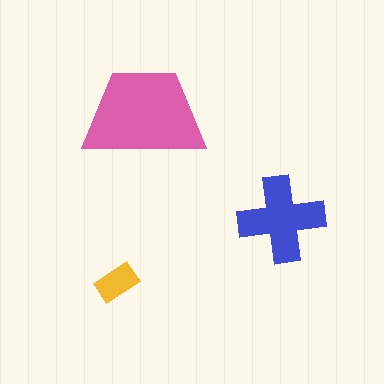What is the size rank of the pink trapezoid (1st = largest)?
1st.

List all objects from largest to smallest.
The pink trapezoid, the blue cross, the yellow rectangle.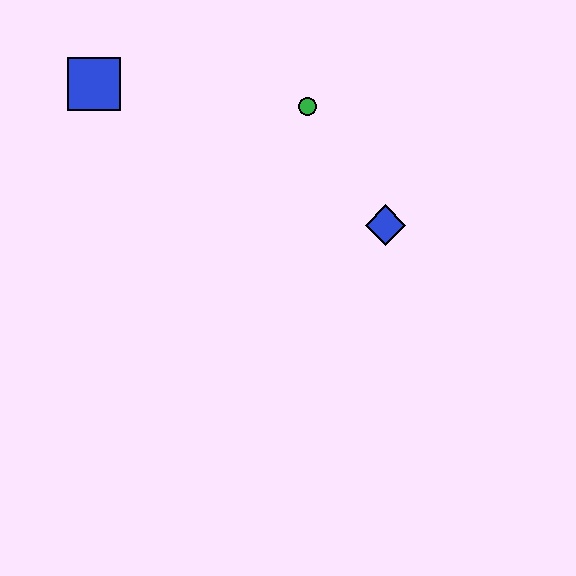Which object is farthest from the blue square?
The blue diamond is farthest from the blue square.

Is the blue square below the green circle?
No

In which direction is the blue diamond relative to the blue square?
The blue diamond is to the right of the blue square.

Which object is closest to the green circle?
The blue diamond is closest to the green circle.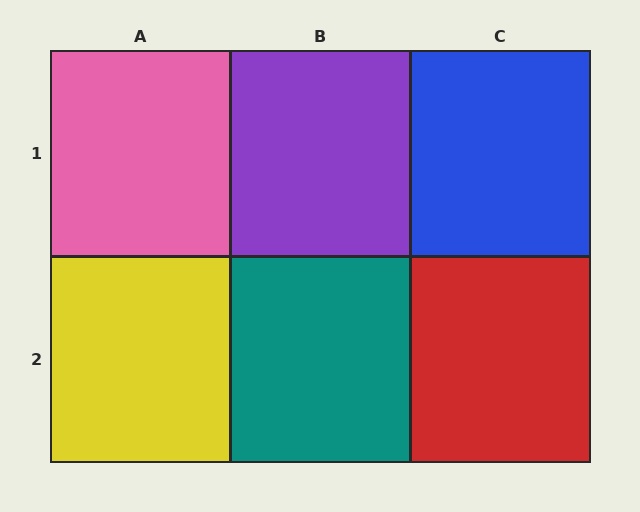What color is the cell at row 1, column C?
Blue.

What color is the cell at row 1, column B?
Purple.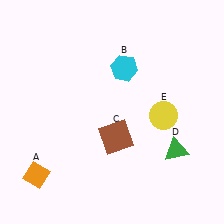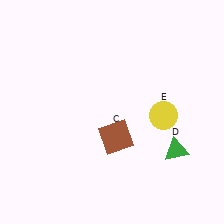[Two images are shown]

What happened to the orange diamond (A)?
The orange diamond (A) was removed in Image 2. It was in the bottom-left area of Image 1.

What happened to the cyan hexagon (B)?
The cyan hexagon (B) was removed in Image 2. It was in the top-right area of Image 1.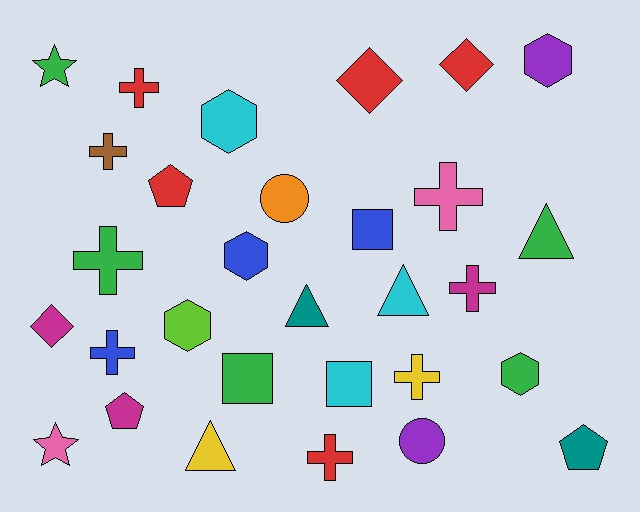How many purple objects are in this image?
There are 2 purple objects.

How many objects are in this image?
There are 30 objects.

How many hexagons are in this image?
There are 5 hexagons.